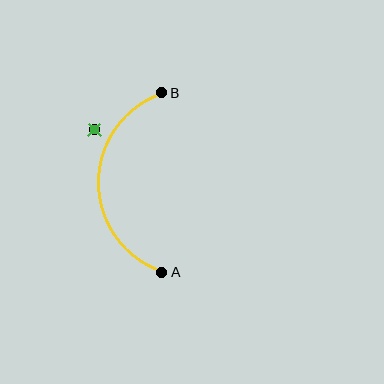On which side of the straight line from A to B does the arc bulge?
The arc bulges to the left of the straight line connecting A and B.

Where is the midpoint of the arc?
The arc midpoint is the point on the curve farthest from the straight line joining A and B. It sits to the left of that line.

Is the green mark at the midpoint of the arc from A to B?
No — the green mark does not lie on the arc at all. It sits slightly outside the curve.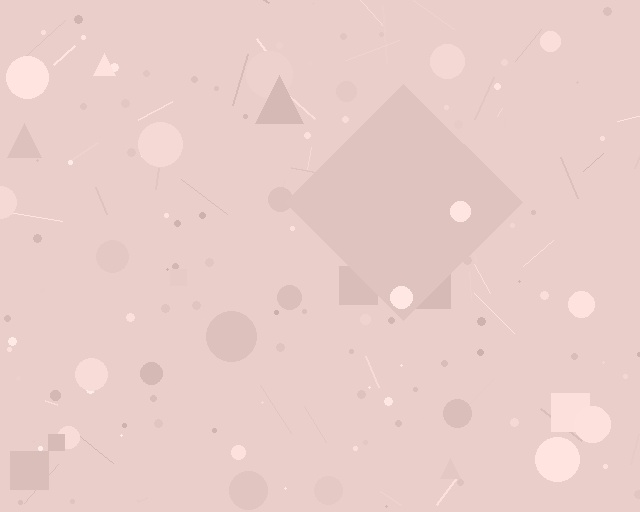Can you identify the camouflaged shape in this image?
The camouflaged shape is a diamond.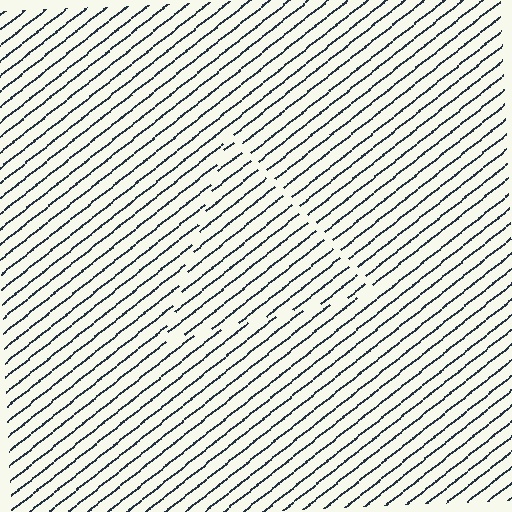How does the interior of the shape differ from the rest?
The interior of the shape contains the same grating, shifted by half a period — the contour is defined by the phase discontinuity where line-ends from the inner and outer gratings abut.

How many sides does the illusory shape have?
3 sides — the line-ends trace a triangle.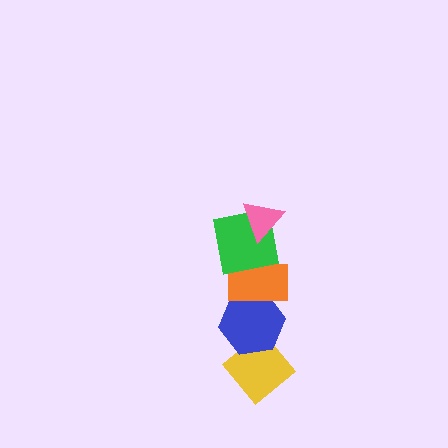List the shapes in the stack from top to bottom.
From top to bottom: the pink triangle, the green square, the orange rectangle, the blue hexagon, the yellow diamond.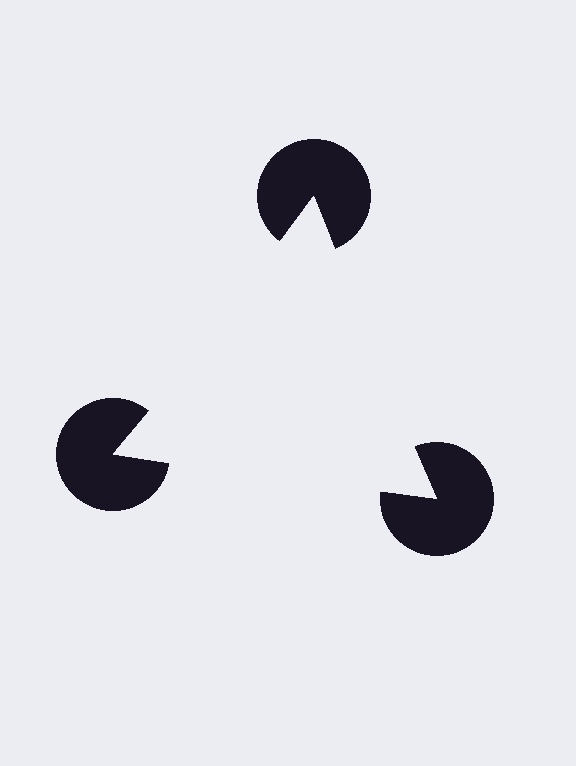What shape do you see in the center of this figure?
An illusory triangle — its edges are inferred from the aligned wedge cuts in the pac-man discs, not physically drawn.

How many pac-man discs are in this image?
There are 3 — one at each vertex of the illusory triangle.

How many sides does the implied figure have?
3 sides.